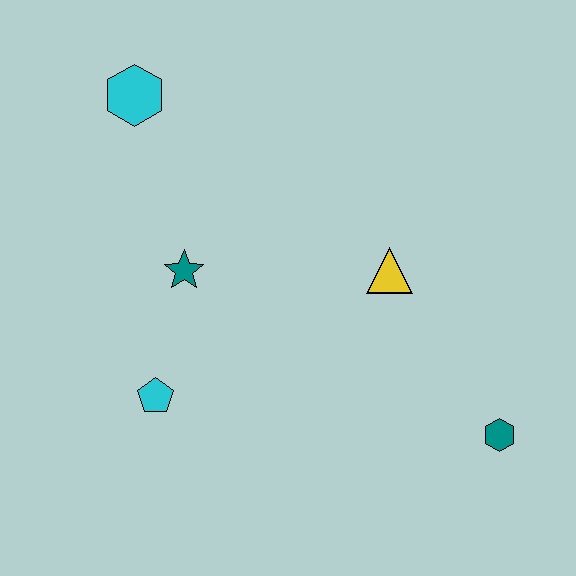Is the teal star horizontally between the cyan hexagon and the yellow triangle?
Yes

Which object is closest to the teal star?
The cyan pentagon is closest to the teal star.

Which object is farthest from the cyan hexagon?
The teal hexagon is farthest from the cyan hexagon.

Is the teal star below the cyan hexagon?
Yes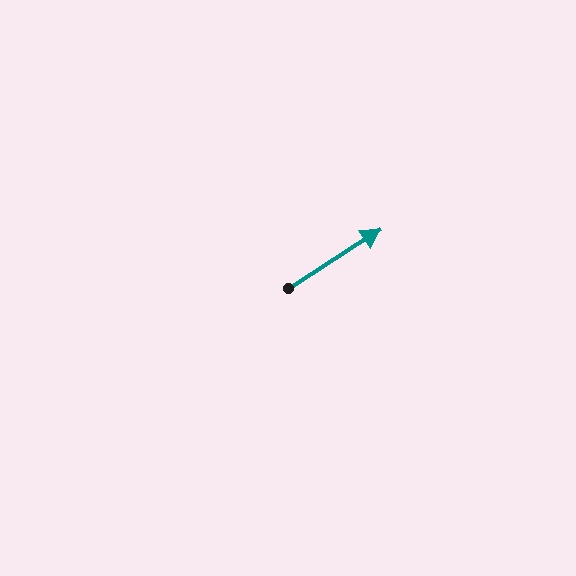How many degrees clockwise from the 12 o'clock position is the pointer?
Approximately 58 degrees.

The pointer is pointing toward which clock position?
Roughly 2 o'clock.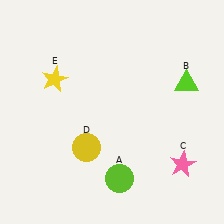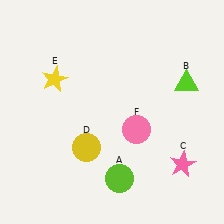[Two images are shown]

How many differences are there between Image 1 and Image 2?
There is 1 difference between the two images.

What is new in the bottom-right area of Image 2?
A pink circle (F) was added in the bottom-right area of Image 2.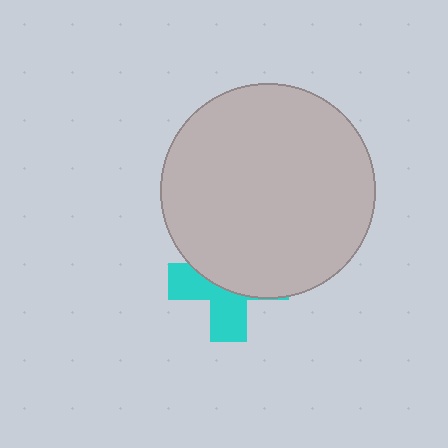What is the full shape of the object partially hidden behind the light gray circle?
The partially hidden object is a cyan cross.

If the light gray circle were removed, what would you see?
You would see the complete cyan cross.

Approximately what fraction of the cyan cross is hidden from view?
Roughly 57% of the cyan cross is hidden behind the light gray circle.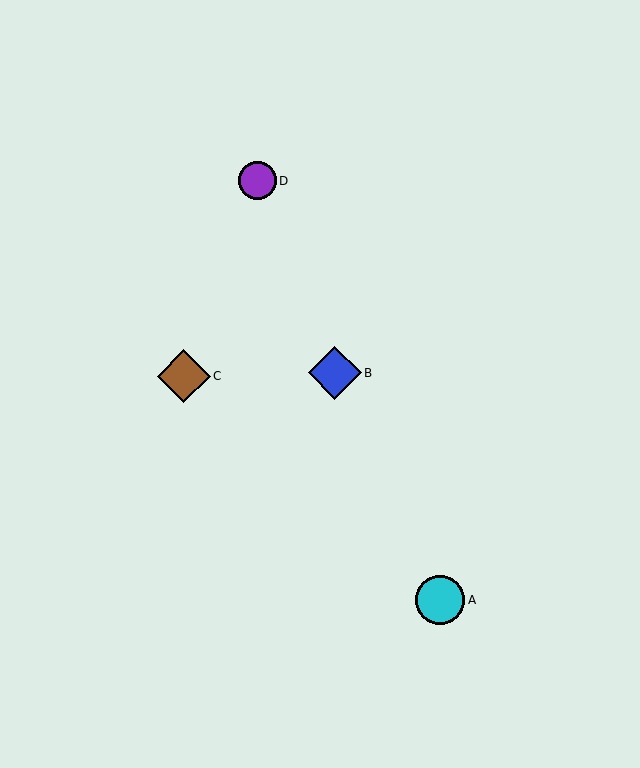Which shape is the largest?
The blue diamond (labeled B) is the largest.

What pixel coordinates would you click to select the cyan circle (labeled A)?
Click at (440, 600) to select the cyan circle A.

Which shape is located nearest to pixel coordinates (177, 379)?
The brown diamond (labeled C) at (184, 376) is nearest to that location.